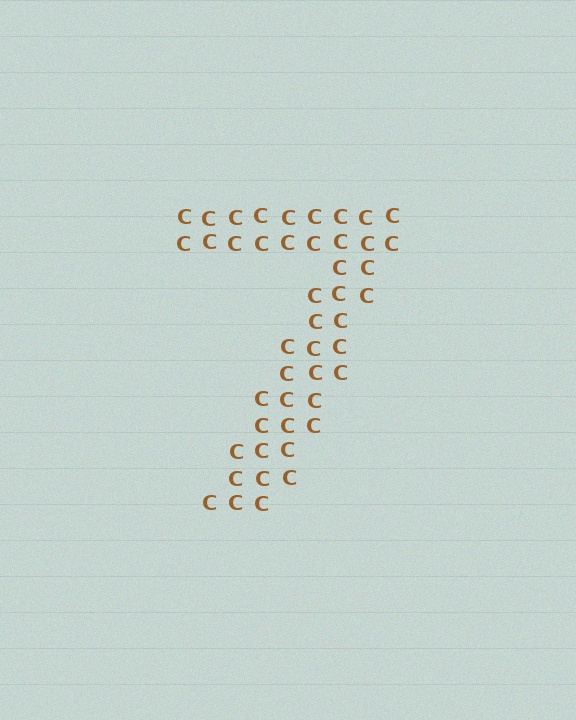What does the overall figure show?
The overall figure shows the digit 7.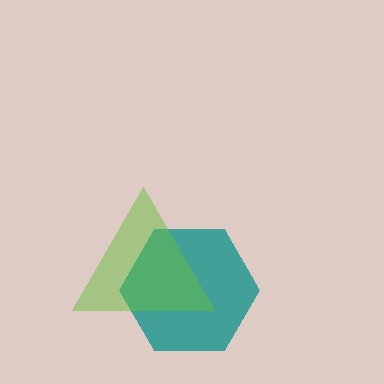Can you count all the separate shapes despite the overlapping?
Yes, there are 2 separate shapes.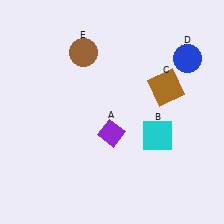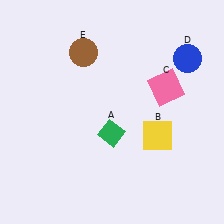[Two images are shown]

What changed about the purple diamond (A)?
In Image 1, A is purple. In Image 2, it changed to green.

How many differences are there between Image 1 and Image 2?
There are 3 differences between the two images.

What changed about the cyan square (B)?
In Image 1, B is cyan. In Image 2, it changed to yellow.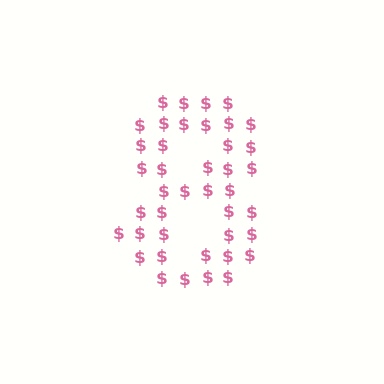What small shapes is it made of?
It is made of small dollar signs.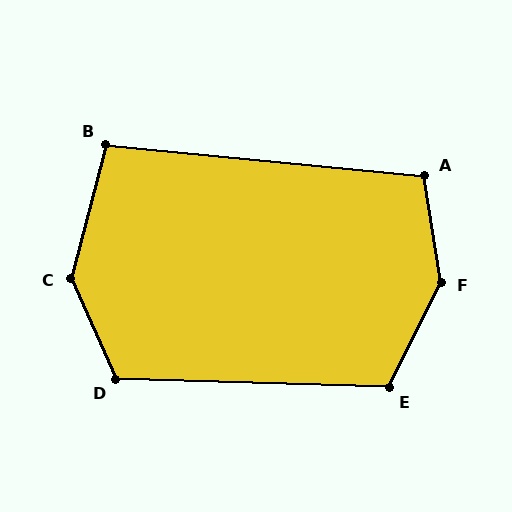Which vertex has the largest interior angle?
F, at approximately 145 degrees.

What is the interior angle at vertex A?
Approximately 104 degrees (obtuse).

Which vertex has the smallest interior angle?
B, at approximately 99 degrees.